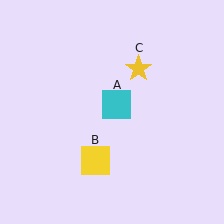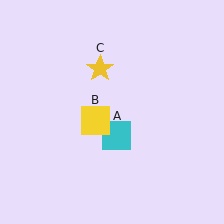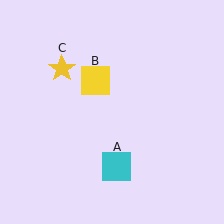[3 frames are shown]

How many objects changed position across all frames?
3 objects changed position: cyan square (object A), yellow square (object B), yellow star (object C).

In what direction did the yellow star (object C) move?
The yellow star (object C) moved left.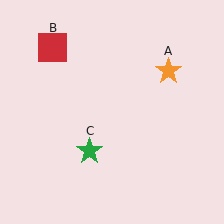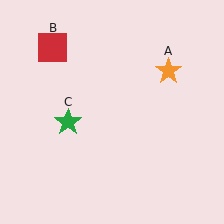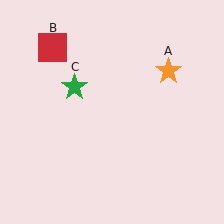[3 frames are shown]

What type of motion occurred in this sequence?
The green star (object C) rotated clockwise around the center of the scene.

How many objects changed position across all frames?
1 object changed position: green star (object C).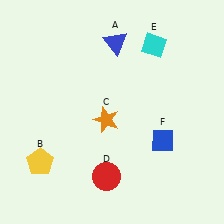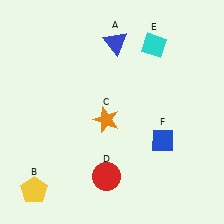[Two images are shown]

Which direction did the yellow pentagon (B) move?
The yellow pentagon (B) moved down.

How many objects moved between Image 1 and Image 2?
1 object moved between the two images.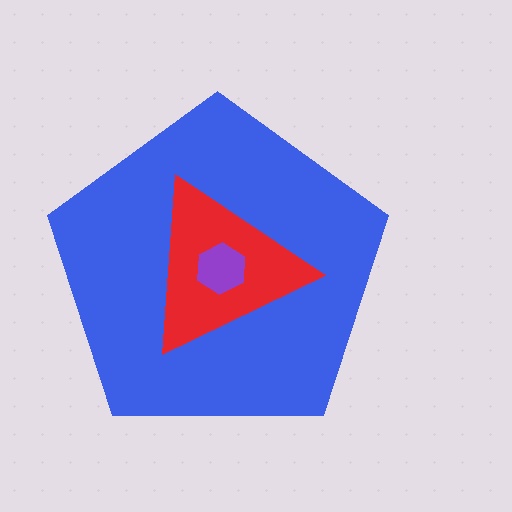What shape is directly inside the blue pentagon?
The red triangle.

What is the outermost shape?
The blue pentagon.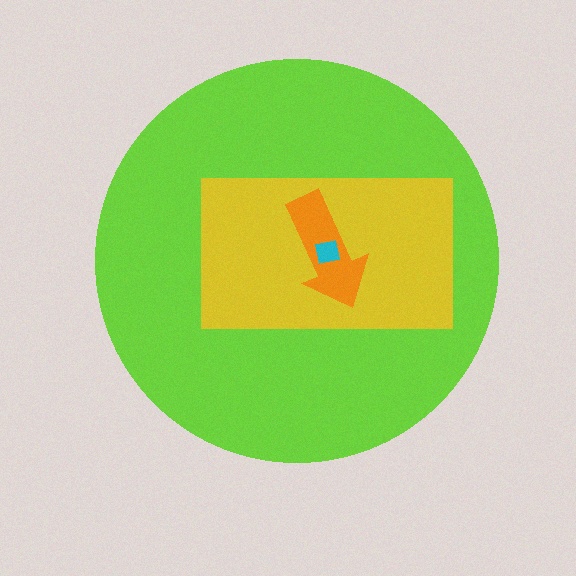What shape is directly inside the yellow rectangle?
The orange arrow.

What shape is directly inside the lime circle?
The yellow rectangle.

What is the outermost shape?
The lime circle.